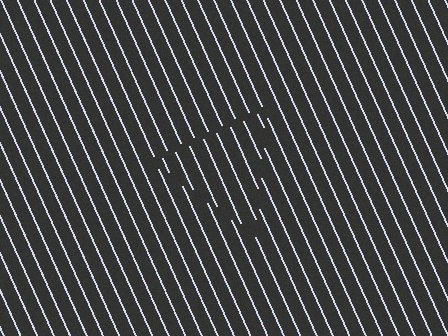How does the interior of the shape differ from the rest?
The interior of the shape contains the same grating, shifted by half a period — the contour is defined by the phase discontinuity where line-ends from the inner and outer gratings abut.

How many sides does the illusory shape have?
3 sides — the line-ends trace a triangle.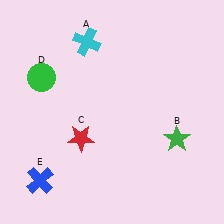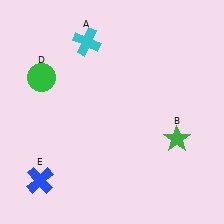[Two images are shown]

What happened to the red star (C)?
The red star (C) was removed in Image 2. It was in the bottom-left area of Image 1.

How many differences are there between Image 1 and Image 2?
There is 1 difference between the two images.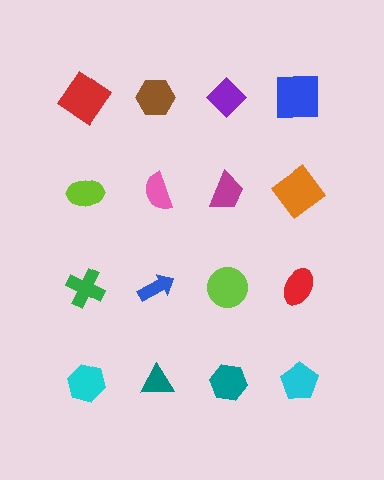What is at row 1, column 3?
A purple diamond.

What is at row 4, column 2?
A teal triangle.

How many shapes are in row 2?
4 shapes.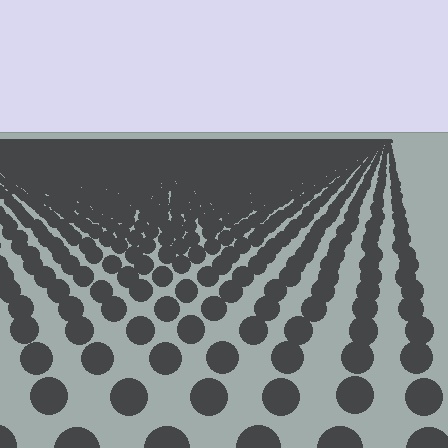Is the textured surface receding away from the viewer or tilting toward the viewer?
The surface is receding away from the viewer. Texture elements get smaller and denser toward the top.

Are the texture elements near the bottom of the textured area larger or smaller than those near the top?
Larger. Near the bottom, elements are closer to the viewer and appear at a bigger on-screen size.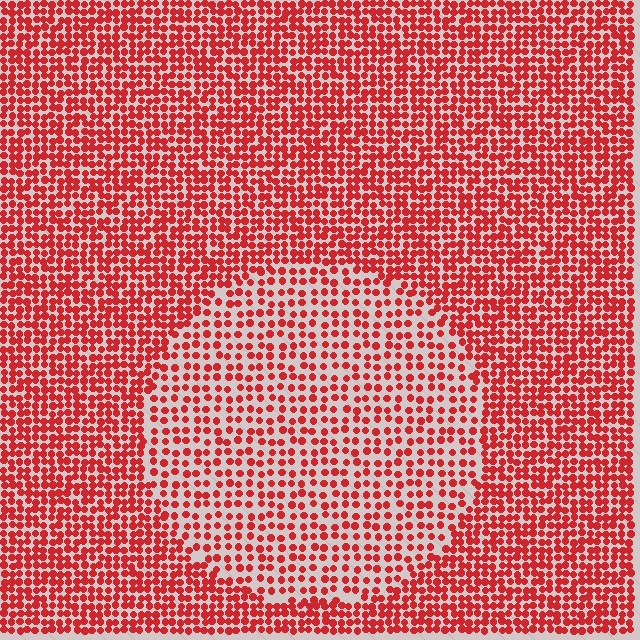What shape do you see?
I see a circle.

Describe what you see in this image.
The image contains small red elements arranged at two different densities. A circle-shaped region is visible where the elements are less densely packed than the surrounding area.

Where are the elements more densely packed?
The elements are more densely packed outside the circle boundary.